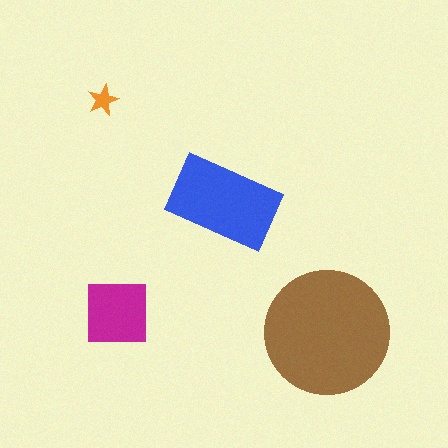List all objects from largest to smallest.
The brown circle, the blue rectangle, the magenta square, the orange star.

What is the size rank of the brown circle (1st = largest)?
1st.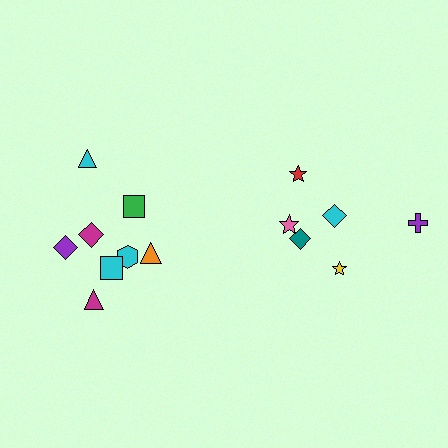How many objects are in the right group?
There are 6 objects.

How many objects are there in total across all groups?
There are 14 objects.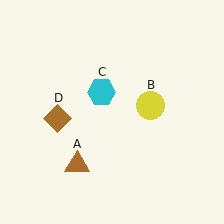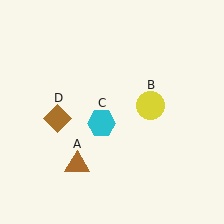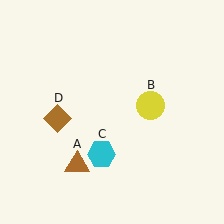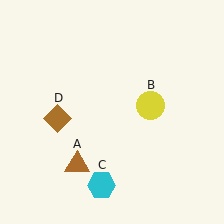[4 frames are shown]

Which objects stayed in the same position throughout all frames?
Brown triangle (object A) and yellow circle (object B) and brown diamond (object D) remained stationary.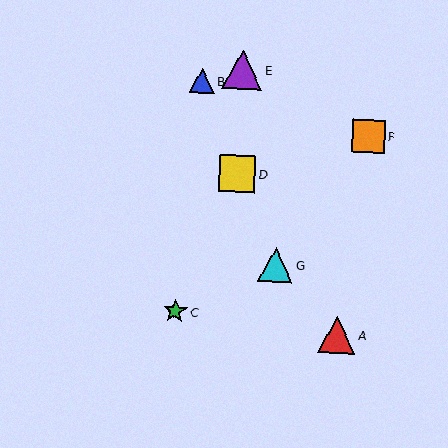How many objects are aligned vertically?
2 objects (D, E) are aligned vertically.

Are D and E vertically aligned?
Yes, both are at x≈237.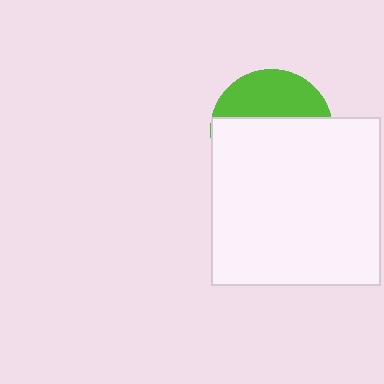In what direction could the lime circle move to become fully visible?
The lime circle could move up. That would shift it out from behind the white square entirely.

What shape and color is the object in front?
The object in front is a white square.